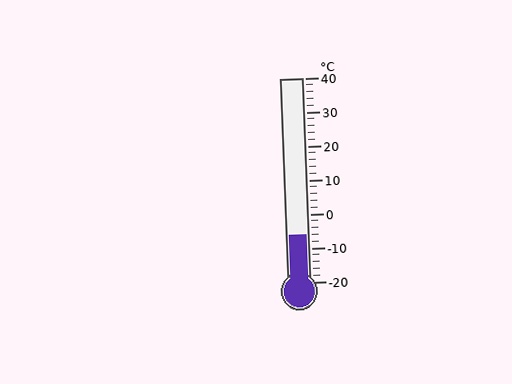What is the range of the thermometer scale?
The thermometer scale ranges from -20°C to 40°C.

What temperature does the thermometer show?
The thermometer shows approximately -6°C.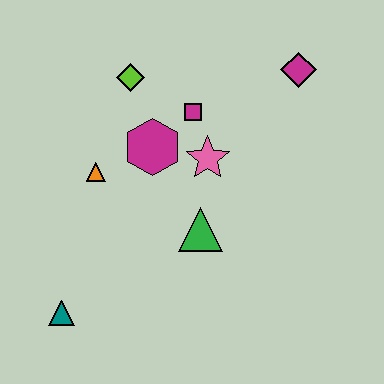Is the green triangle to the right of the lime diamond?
Yes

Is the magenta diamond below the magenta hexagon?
No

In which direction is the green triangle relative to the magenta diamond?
The green triangle is below the magenta diamond.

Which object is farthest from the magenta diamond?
The teal triangle is farthest from the magenta diamond.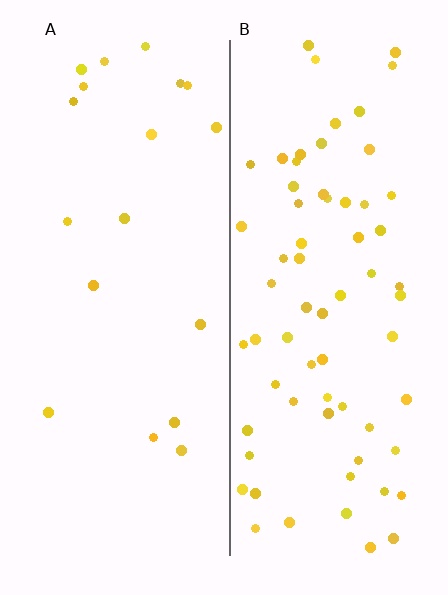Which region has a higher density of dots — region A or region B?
B (the right).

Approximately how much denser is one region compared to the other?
Approximately 3.7× — region B over region A.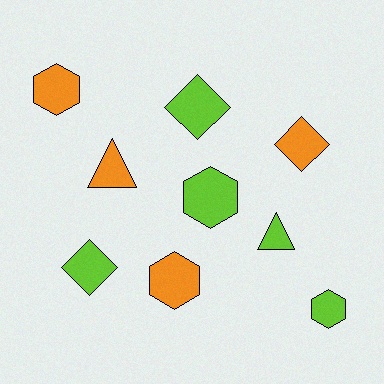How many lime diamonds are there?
There are 2 lime diamonds.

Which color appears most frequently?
Lime, with 5 objects.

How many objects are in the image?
There are 9 objects.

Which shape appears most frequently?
Hexagon, with 4 objects.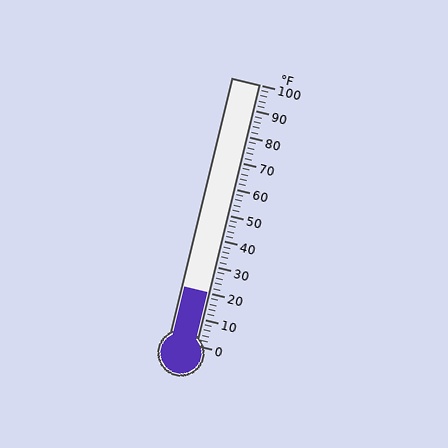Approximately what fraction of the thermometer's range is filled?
The thermometer is filled to approximately 20% of its range.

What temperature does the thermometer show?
The thermometer shows approximately 20°F.